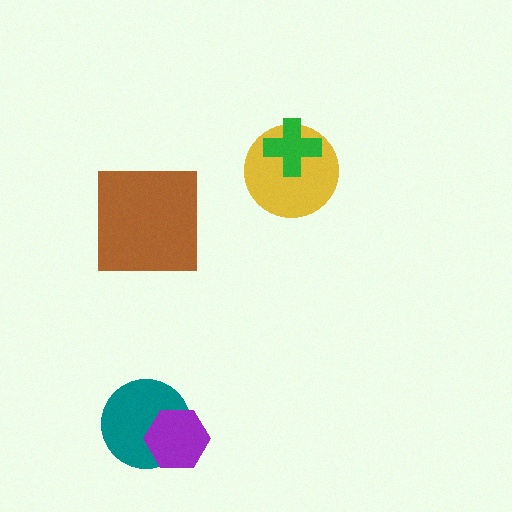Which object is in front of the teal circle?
The purple hexagon is in front of the teal circle.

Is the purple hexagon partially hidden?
No, no other shape covers it.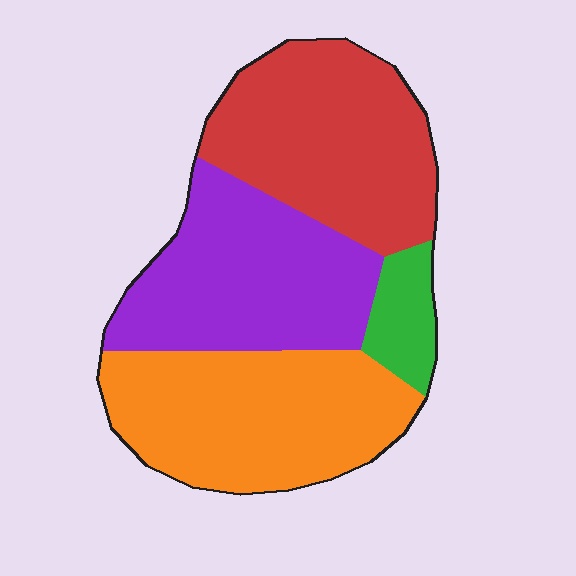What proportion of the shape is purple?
Purple takes up about one third (1/3) of the shape.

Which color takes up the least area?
Green, at roughly 5%.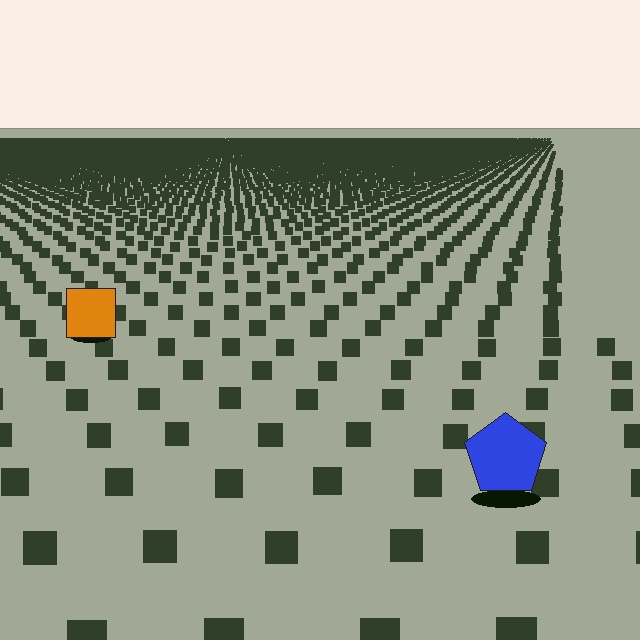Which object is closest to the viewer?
The blue pentagon is closest. The texture marks near it are larger and more spread out.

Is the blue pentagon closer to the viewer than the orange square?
Yes. The blue pentagon is closer — you can tell from the texture gradient: the ground texture is coarser near it.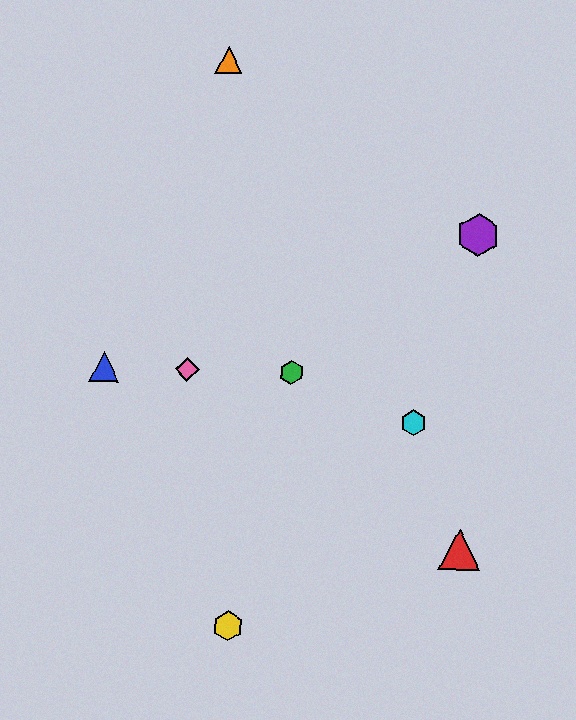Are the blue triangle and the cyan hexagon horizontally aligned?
No, the blue triangle is at y≈366 and the cyan hexagon is at y≈423.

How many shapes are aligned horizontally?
3 shapes (the blue triangle, the green hexagon, the pink diamond) are aligned horizontally.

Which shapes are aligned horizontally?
The blue triangle, the green hexagon, the pink diamond are aligned horizontally.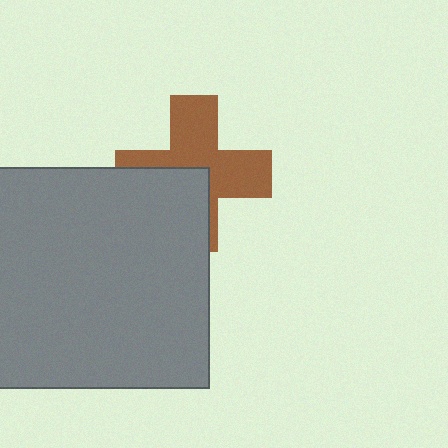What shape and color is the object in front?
The object in front is a gray square.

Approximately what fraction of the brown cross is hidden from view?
Roughly 39% of the brown cross is hidden behind the gray square.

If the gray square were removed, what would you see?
You would see the complete brown cross.